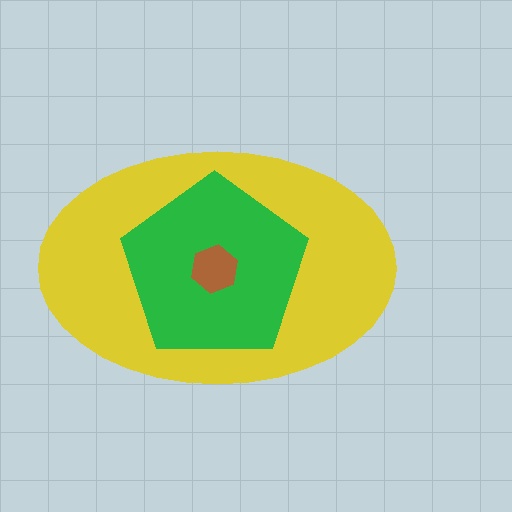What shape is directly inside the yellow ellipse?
The green pentagon.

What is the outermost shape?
The yellow ellipse.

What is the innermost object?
The brown hexagon.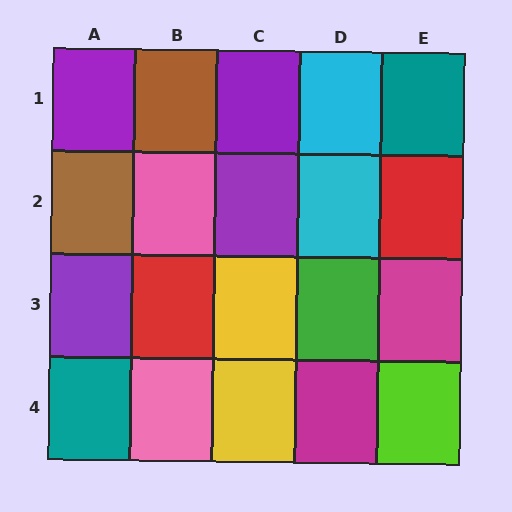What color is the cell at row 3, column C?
Yellow.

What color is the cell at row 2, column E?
Red.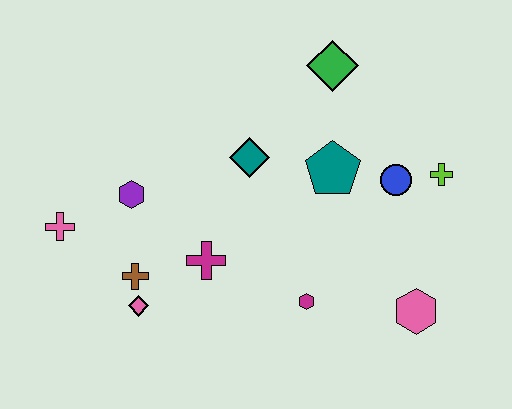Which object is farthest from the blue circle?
The pink cross is farthest from the blue circle.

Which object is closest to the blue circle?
The lime cross is closest to the blue circle.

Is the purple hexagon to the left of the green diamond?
Yes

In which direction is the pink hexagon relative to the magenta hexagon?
The pink hexagon is to the right of the magenta hexagon.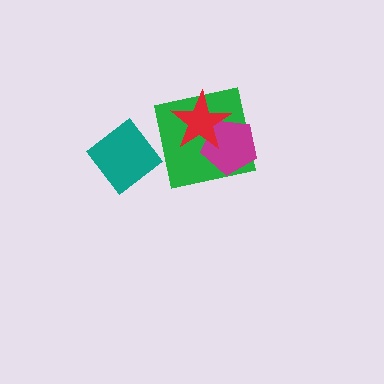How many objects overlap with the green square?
2 objects overlap with the green square.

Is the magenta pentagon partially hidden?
Yes, it is partially covered by another shape.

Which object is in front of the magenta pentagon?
The red star is in front of the magenta pentagon.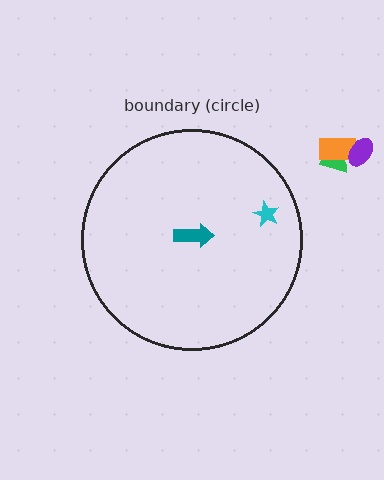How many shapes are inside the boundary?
2 inside, 3 outside.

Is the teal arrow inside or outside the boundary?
Inside.